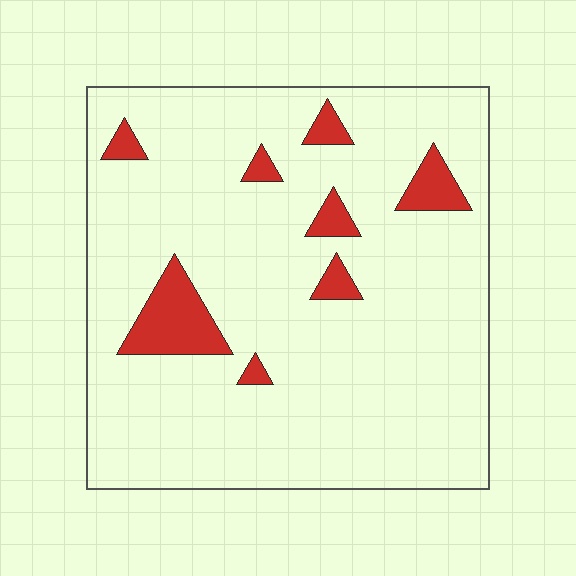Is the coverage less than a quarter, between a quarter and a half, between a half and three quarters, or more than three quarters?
Less than a quarter.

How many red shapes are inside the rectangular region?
8.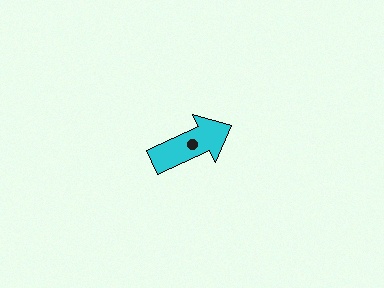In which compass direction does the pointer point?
Northeast.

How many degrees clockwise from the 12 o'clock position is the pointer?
Approximately 65 degrees.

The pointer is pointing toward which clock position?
Roughly 2 o'clock.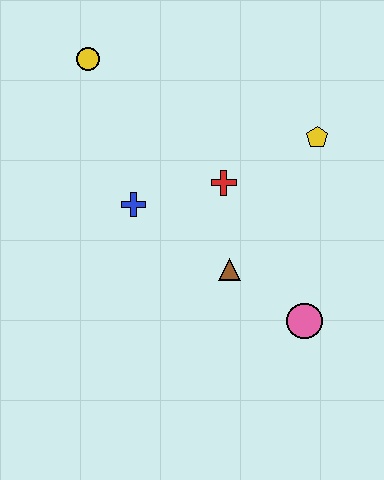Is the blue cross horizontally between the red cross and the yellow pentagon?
No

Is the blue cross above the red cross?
No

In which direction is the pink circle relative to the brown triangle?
The pink circle is to the right of the brown triangle.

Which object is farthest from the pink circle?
The yellow circle is farthest from the pink circle.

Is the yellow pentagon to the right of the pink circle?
Yes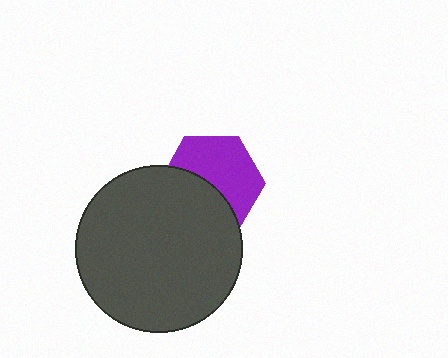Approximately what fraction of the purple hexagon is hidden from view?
Roughly 43% of the purple hexagon is hidden behind the dark gray circle.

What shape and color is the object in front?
The object in front is a dark gray circle.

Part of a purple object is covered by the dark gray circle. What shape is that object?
It is a hexagon.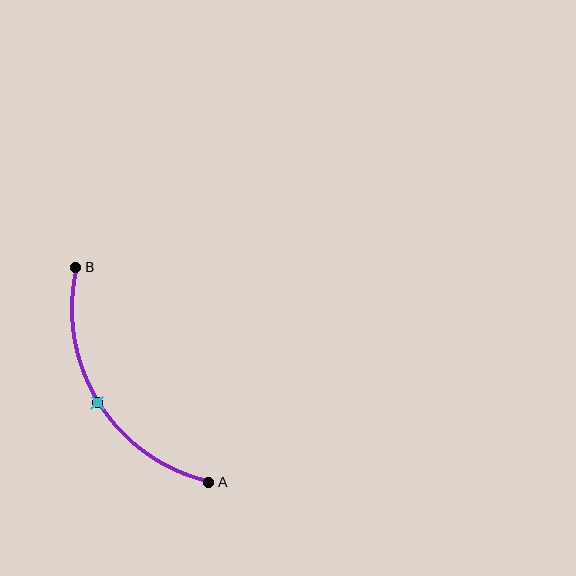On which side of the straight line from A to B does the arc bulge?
The arc bulges to the left of the straight line connecting A and B.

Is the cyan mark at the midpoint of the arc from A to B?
Yes. The cyan mark lies on the arc at equal arc-length from both A and B — it is the arc midpoint.